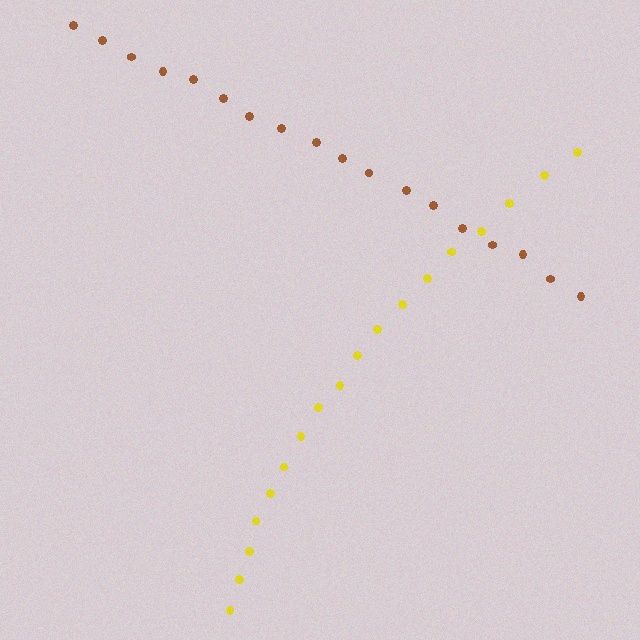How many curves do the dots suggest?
There are 2 distinct paths.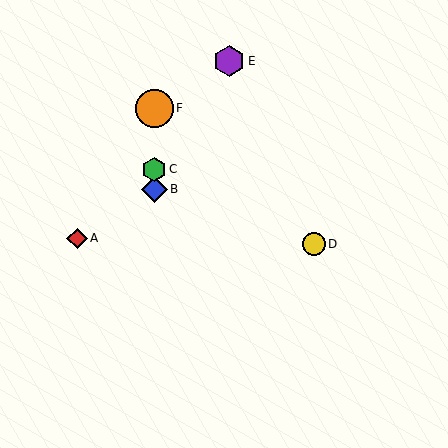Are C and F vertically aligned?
Yes, both are at x≈154.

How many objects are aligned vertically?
3 objects (B, C, F) are aligned vertically.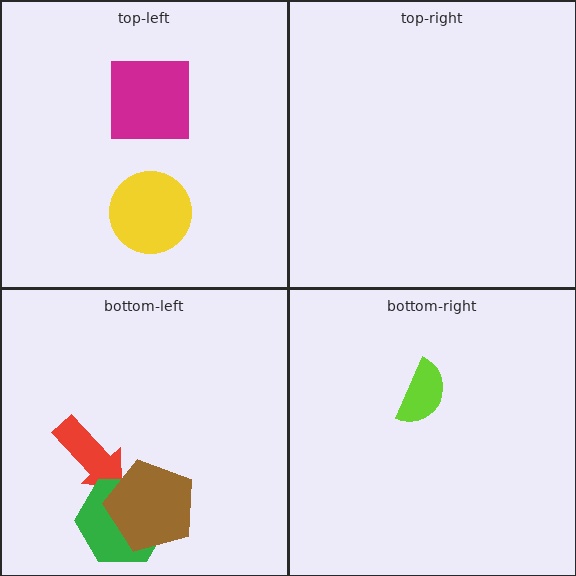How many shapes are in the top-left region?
2.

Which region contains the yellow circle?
The top-left region.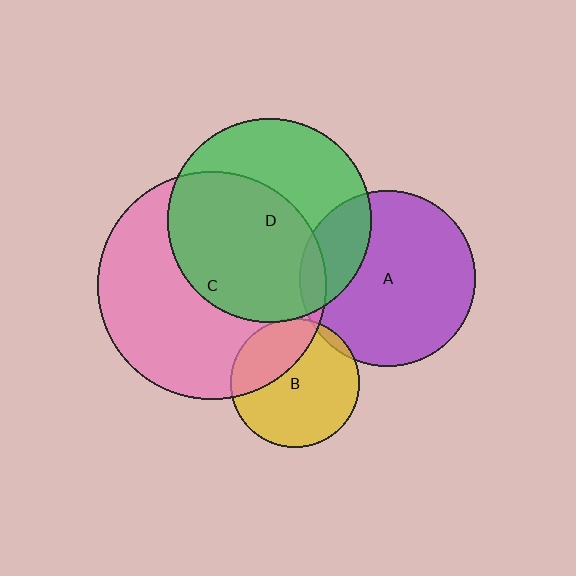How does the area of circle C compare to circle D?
Approximately 1.3 times.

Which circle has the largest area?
Circle C (pink).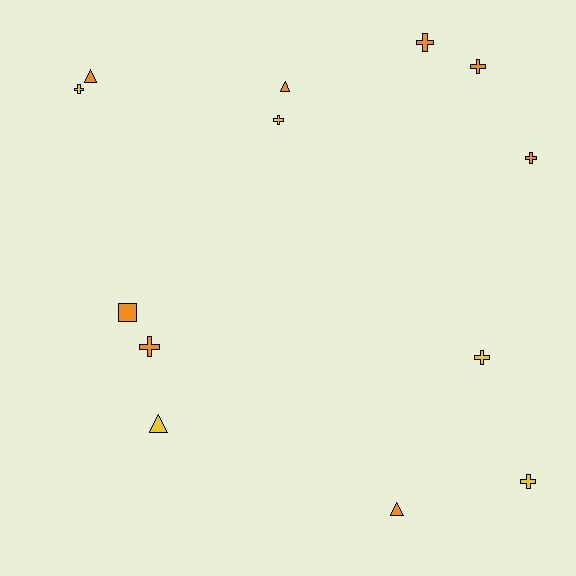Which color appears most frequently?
Orange, with 8 objects.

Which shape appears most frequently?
Cross, with 8 objects.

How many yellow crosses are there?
There are 4 yellow crosses.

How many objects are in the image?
There are 13 objects.